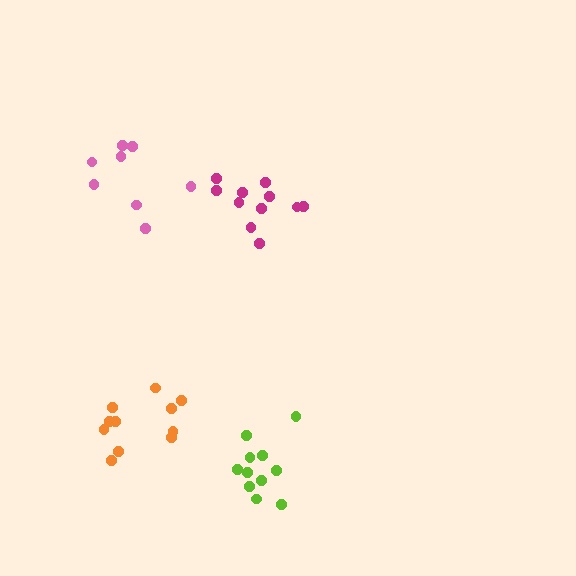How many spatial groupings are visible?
There are 4 spatial groupings.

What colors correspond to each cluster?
The clusters are colored: magenta, orange, pink, lime.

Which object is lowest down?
The lime cluster is bottommost.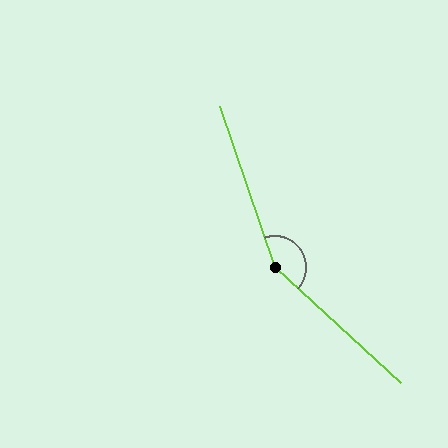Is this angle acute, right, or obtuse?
It is obtuse.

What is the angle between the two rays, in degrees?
Approximately 151 degrees.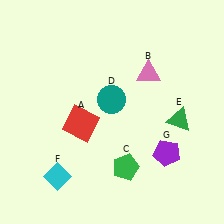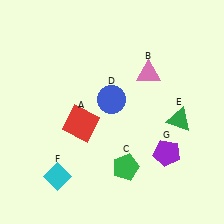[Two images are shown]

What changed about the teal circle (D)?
In Image 1, D is teal. In Image 2, it changed to blue.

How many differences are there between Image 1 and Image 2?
There is 1 difference between the two images.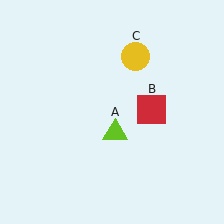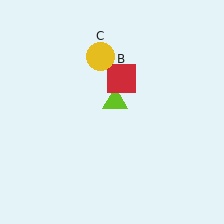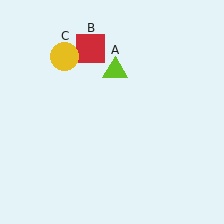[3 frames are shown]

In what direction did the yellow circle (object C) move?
The yellow circle (object C) moved left.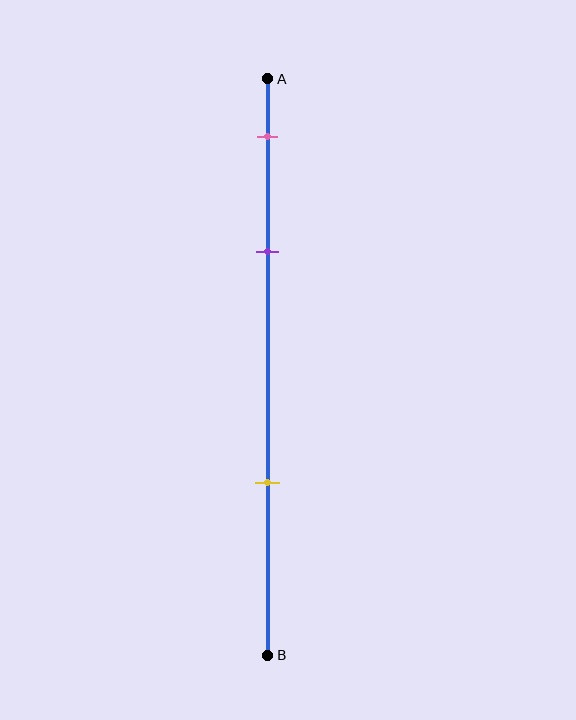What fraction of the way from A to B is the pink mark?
The pink mark is approximately 10% (0.1) of the way from A to B.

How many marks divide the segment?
There are 3 marks dividing the segment.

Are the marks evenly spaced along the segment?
No, the marks are not evenly spaced.